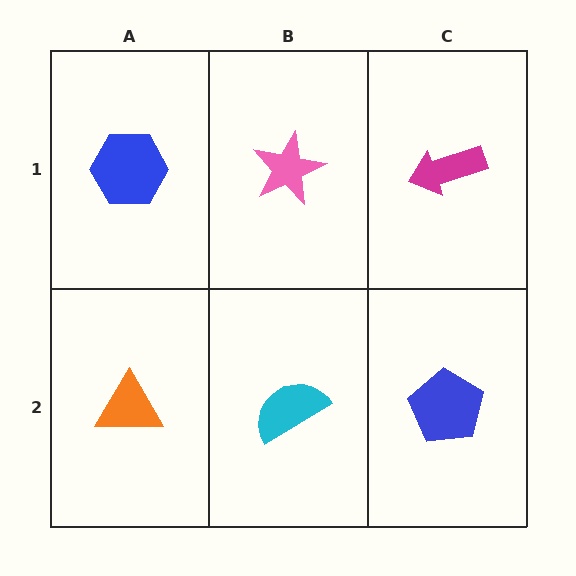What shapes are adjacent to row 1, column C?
A blue pentagon (row 2, column C), a pink star (row 1, column B).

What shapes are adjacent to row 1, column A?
An orange triangle (row 2, column A), a pink star (row 1, column B).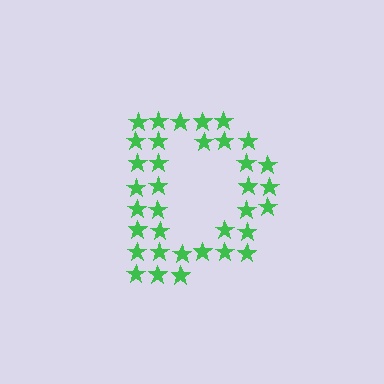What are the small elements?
The small elements are stars.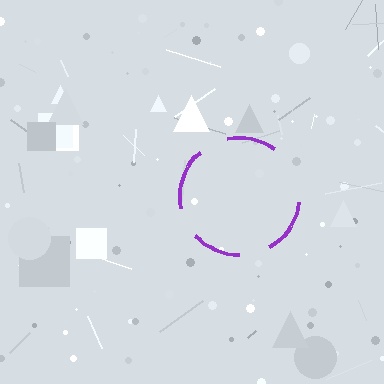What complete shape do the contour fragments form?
The contour fragments form a circle.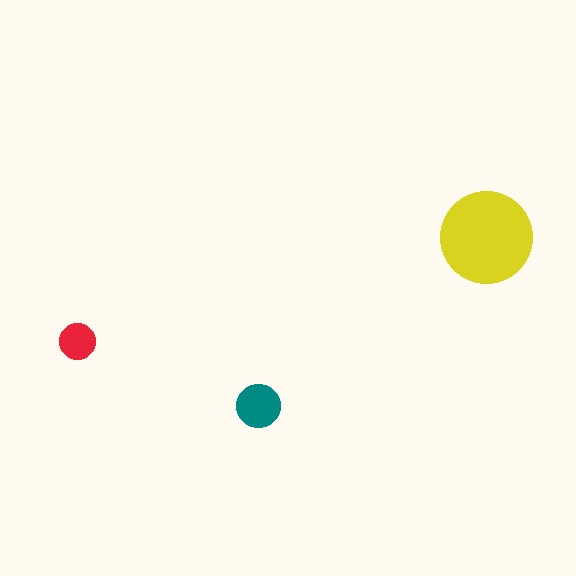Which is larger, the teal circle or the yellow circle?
The yellow one.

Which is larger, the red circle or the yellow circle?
The yellow one.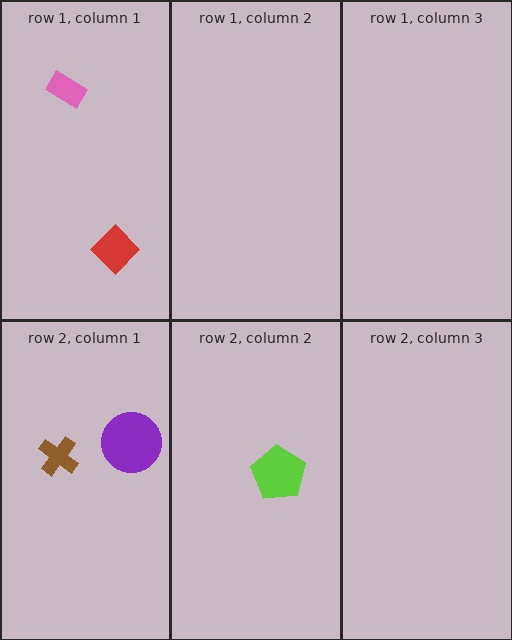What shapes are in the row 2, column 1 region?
The brown cross, the purple circle.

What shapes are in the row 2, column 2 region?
The lime pentagon.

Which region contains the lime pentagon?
The row 2, column 2 region.